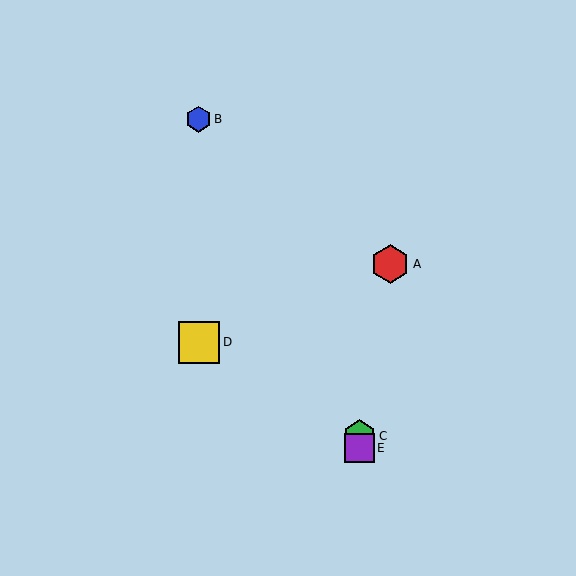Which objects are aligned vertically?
Objects C, E are aligned vertically.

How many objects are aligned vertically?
2 objects (C, E) are aligned vertically.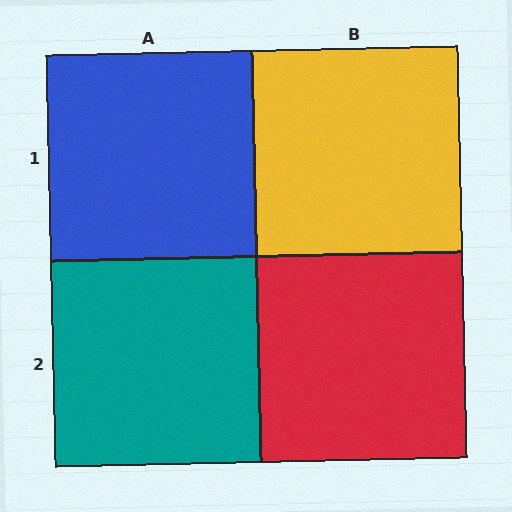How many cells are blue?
1 cell is blue.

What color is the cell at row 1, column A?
Blue.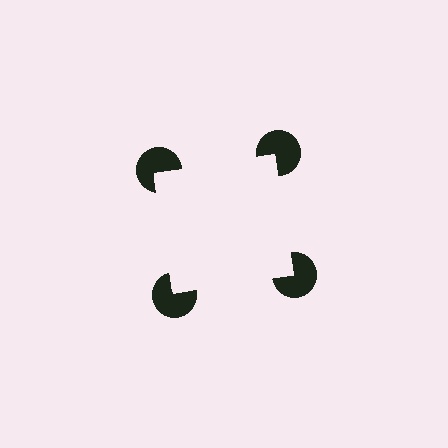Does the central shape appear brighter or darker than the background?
It typically appears slightly brighter than the background, even though no actual brightness change is drawn.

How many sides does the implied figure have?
4 sides.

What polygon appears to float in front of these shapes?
An illusory square — its edges are inferred from the aligned wedge cuts in the pac-man discs, not physically drawn.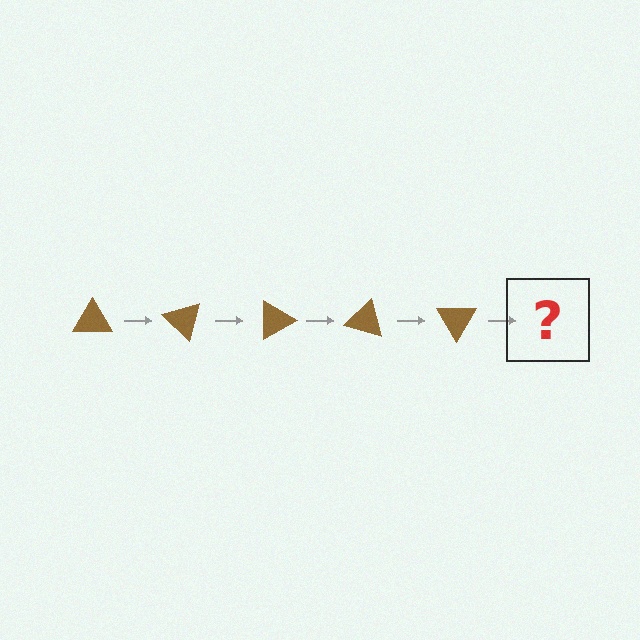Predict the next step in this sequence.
The next step is a brown triangle rotated 225 degrees.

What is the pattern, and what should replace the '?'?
The pattern is that the triangle rotates 45 degrees each step. The '?' should be a brown triangle rotated 225 degrees.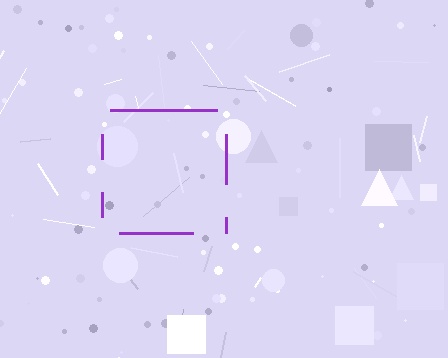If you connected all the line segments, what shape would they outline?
They would outline a square.